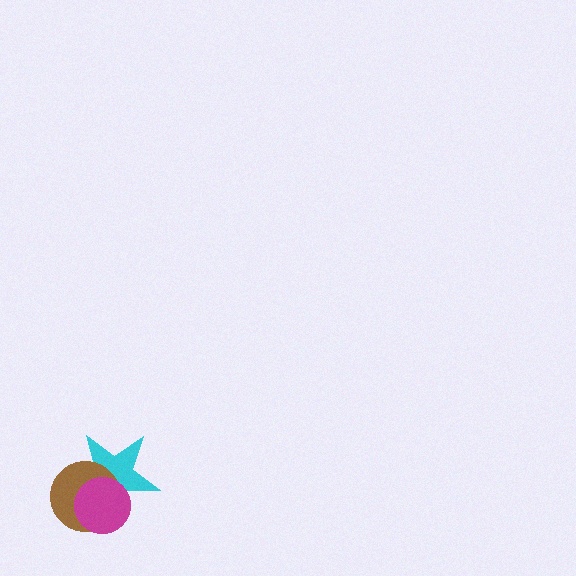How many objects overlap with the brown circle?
2 objects overlap with the brown circle.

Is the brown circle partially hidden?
Yes, it is partially covered by another shape.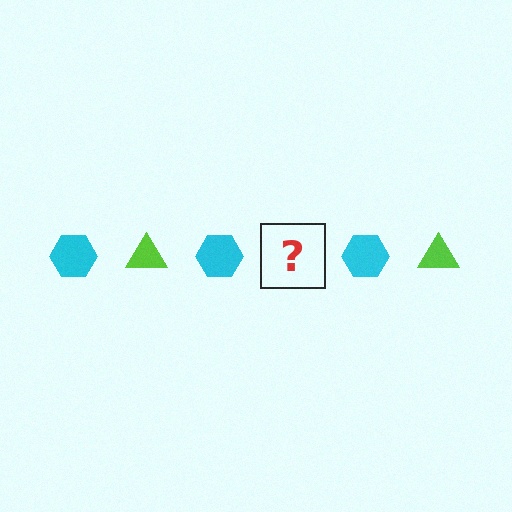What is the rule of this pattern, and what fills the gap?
The rule is that the pattern alternates between cyan hexagon and lime triangle. The gap should be filled with a lime triangle.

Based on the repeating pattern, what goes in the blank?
The blank should be a lime triangle.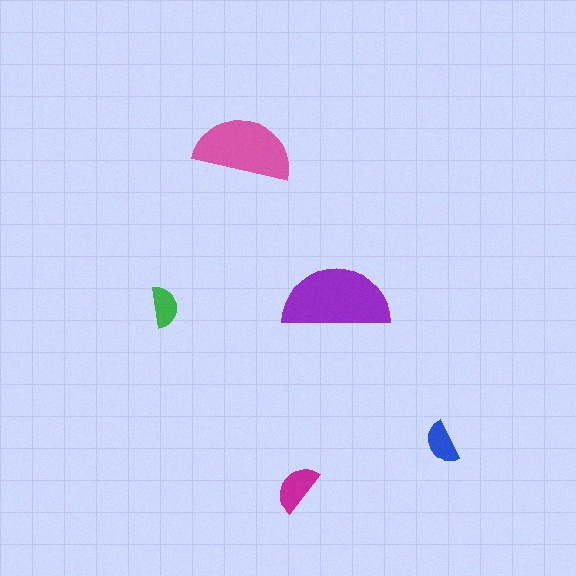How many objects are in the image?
There are 5 objects in the image.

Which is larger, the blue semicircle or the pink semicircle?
The pink one.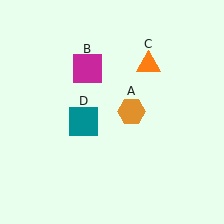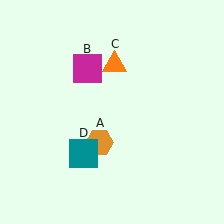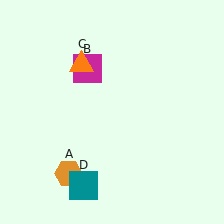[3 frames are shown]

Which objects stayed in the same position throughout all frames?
Magenta square (object B) remained stationary.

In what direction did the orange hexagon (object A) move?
The orange hexagon (object A) moved down and to the left.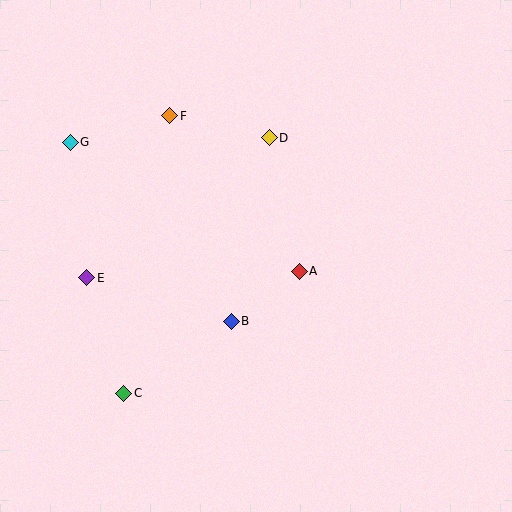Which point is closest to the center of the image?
Point A at (299, 271) is closest to the center.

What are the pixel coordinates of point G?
Point G is at (70, 142).